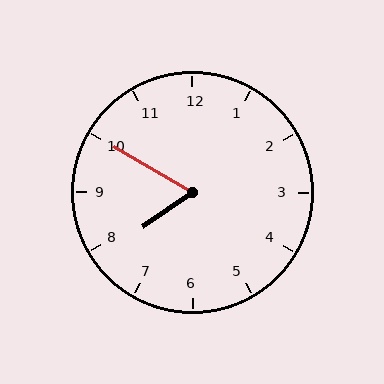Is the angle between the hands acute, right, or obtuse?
It is acute.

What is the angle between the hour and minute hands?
Approximately 65 degrees.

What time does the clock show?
7:50.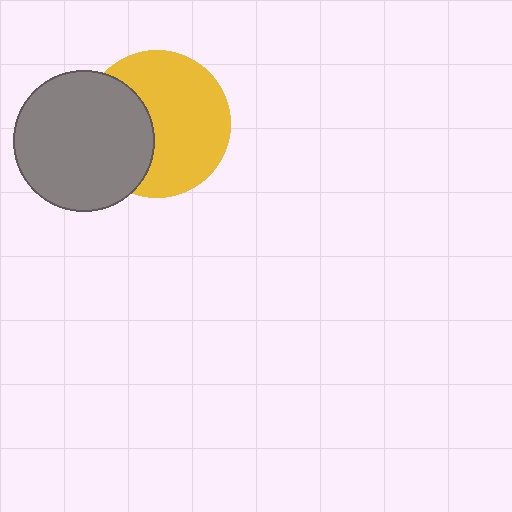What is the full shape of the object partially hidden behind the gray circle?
The partially hidden object is a yellow circle.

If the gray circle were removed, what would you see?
You would see the complete yellow circle.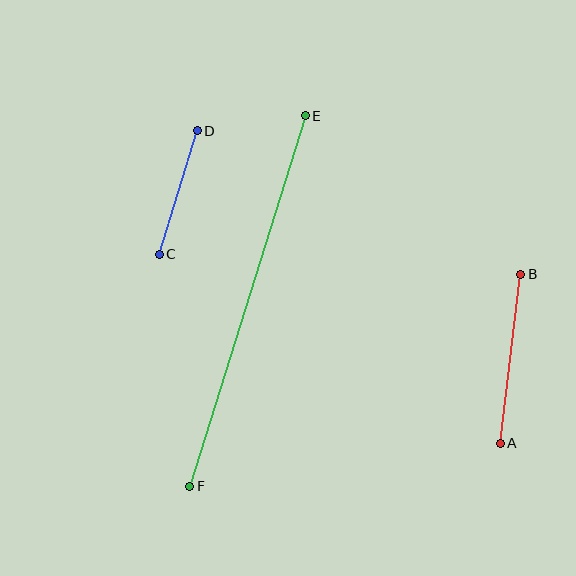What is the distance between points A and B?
The distance is approximately 170 pixels.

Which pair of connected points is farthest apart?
Points E and F are farthest apart.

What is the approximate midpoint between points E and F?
The midpoint is at approximately (248, 301) pixels.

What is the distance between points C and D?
The distance is approximately 129 pixels.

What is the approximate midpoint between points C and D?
The midpoint is at approximately (178, 193) pixels.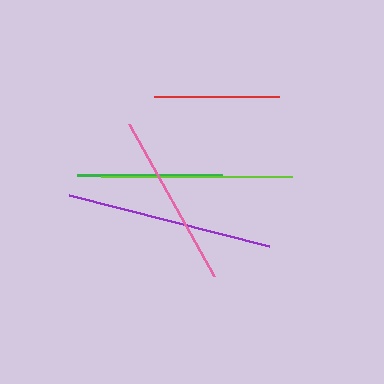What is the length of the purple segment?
The purple segment is approximately 206 pixels long.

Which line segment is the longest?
The purple line is the longest at approximately 206 pixels.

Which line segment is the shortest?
The red line is the shortest at approximately 125 pixels.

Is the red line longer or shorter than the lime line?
The lime line is longer than the red line.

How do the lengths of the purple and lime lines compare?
The purple and lime lines are approximately the same length.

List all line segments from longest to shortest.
From longest to shortest: purple, lime, pink, green, red.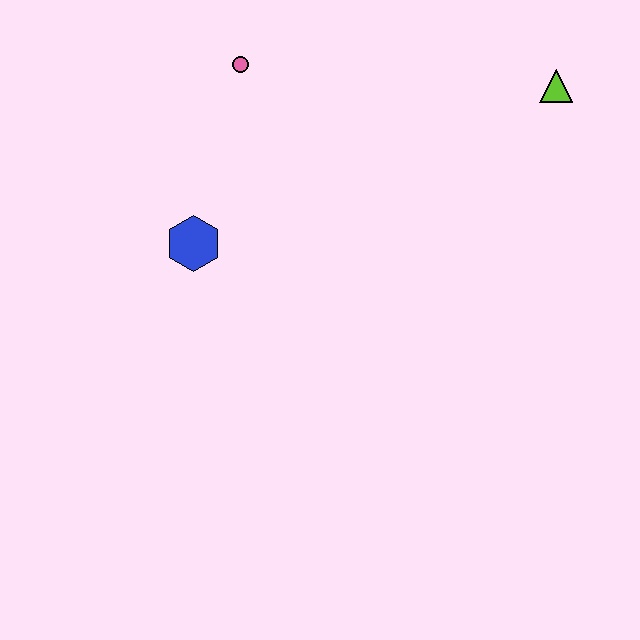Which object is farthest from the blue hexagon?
The lime triangle is farthest from the blue hexagon.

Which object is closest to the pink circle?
The blue hexagon is closest to the pink circle.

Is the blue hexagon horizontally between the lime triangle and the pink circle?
No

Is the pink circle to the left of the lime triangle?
Yes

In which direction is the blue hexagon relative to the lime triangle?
The blue hexagon is to the left of the lime triangle.